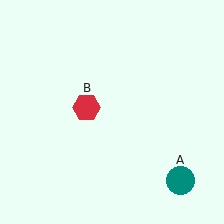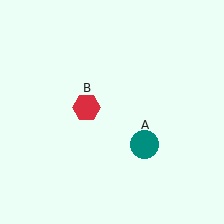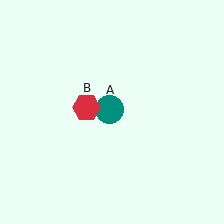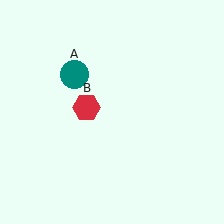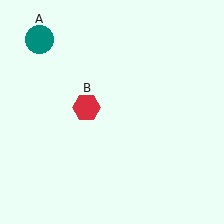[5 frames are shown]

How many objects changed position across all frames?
1 object changed position: teal circle (object A).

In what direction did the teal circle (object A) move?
The teal circle (object A) moved up and to the left.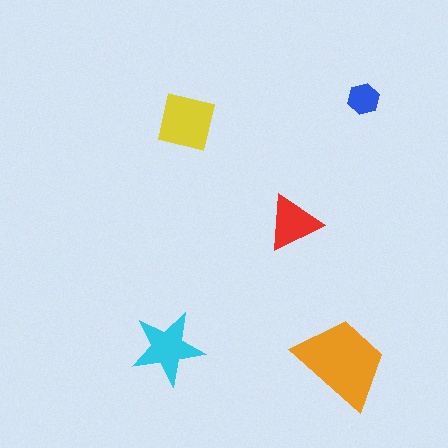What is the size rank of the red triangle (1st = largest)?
4th.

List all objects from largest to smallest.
The orange trapezoid, the yellow square, the cyan star, the red triangle, the blue hexagon.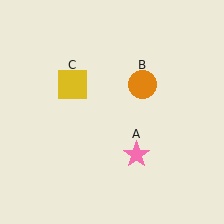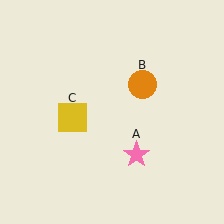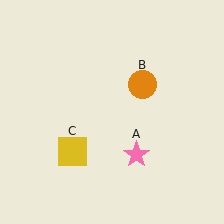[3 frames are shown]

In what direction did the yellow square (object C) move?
The yellow square (object C) moved down.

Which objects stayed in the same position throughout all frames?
Pink star (object A) and orange circle (object B) remained stationary.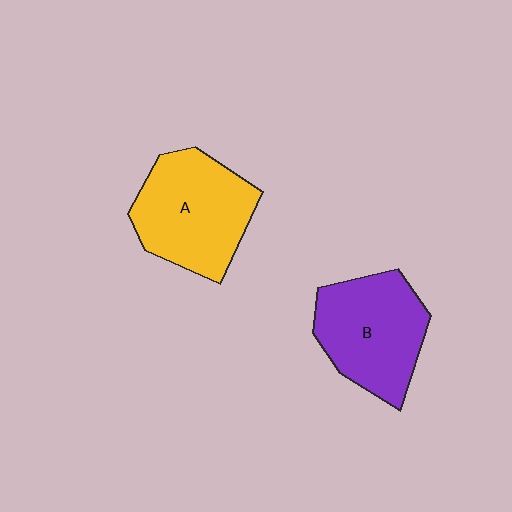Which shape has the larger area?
Shape A (yellow).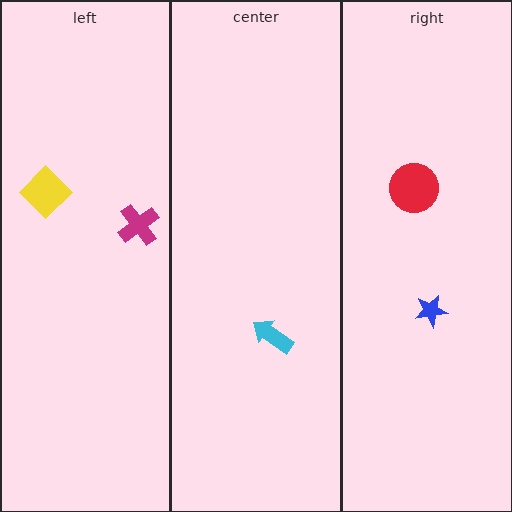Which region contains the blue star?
The right region.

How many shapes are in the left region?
2.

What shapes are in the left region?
The magenta cross, the yellow diamond.